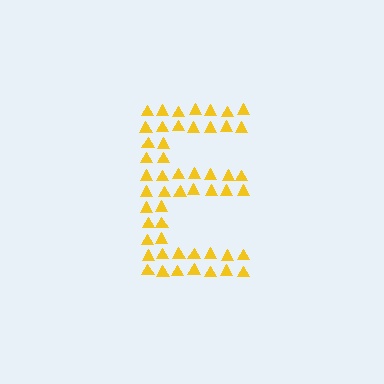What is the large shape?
The large shape is the letter E.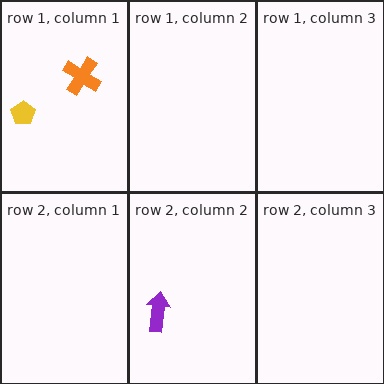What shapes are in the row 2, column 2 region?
The purple arrow.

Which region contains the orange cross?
The row 1, column 1 region.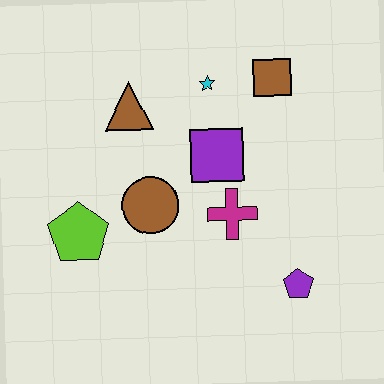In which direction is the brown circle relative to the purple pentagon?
The brown circle is to the left of the purple pentagon.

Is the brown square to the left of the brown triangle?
No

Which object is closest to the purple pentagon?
The magenta cross is closest to the purple pentagon.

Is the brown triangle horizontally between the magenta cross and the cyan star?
No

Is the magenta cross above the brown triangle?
No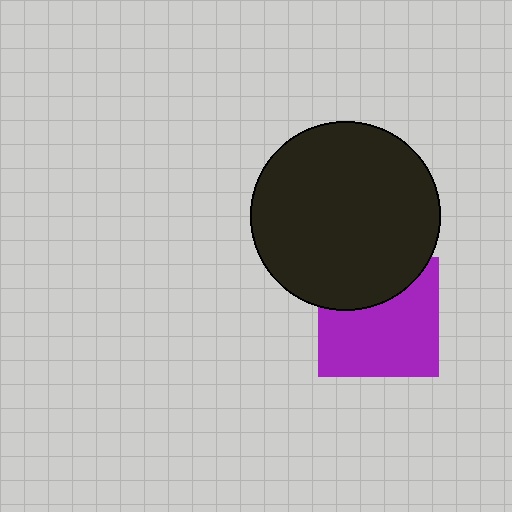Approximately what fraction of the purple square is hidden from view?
Roughly 33% of the purple square is hidden behind the black circle.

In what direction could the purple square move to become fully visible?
The purple square could move down. That would shift it out from behind the black circle entirely.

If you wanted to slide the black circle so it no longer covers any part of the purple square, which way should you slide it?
Slide it up — that is the most direct way to separate the two shapes.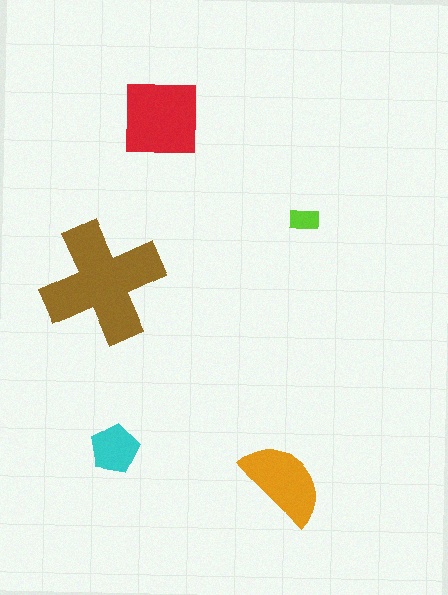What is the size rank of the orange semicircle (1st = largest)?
3rd.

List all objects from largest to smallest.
The brown cross, the red square, the orange semicircle, the cyan pentagon, the lime rectangle.